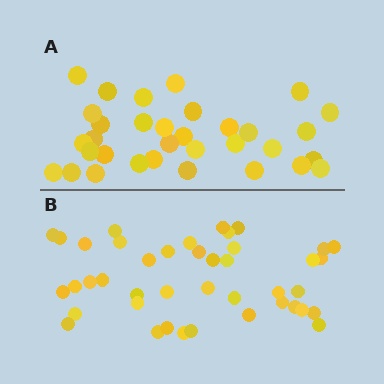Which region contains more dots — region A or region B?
Region B (the bottom region) has more dots.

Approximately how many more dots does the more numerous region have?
Region B has roughly 8 or so more dots than region A.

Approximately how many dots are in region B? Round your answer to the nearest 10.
About 40 dots. (The exact count is 42, which rounds to 40.)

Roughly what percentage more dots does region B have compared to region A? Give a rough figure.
About 25% more.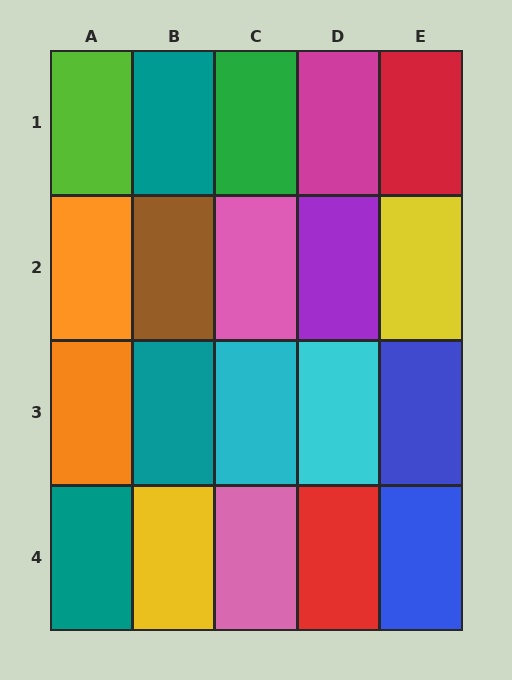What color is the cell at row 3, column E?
Blue.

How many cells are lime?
1 cell is lime.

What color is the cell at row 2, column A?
Orange.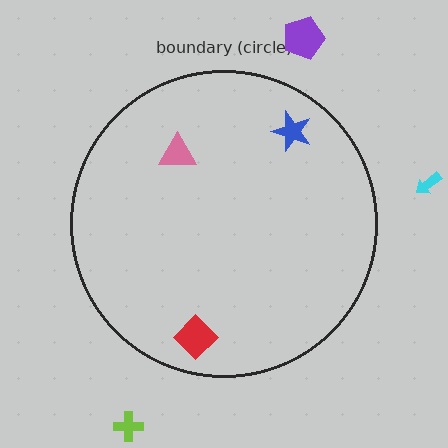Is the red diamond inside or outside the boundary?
Inside.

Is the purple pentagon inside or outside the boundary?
Outside.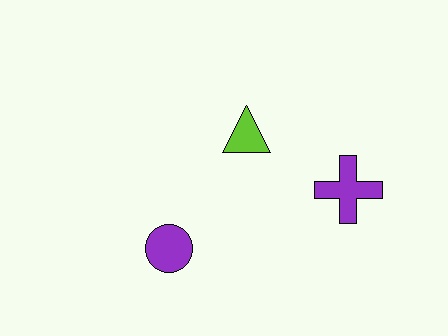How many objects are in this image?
There are 3 objects.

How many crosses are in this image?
There is 1 cross.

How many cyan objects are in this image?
There are no cyan objects.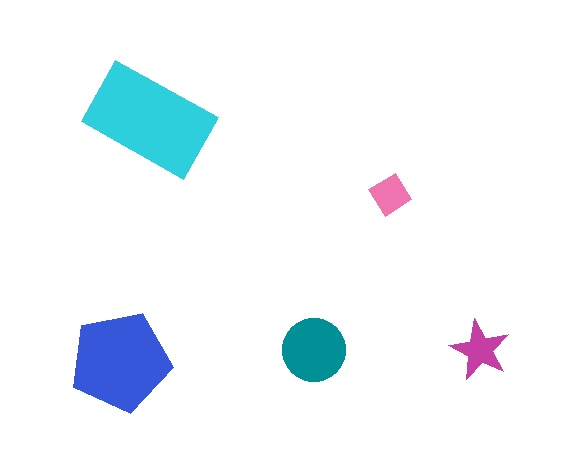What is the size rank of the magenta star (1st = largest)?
4th.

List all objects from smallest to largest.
The pink diamond, the magenta star, the teal circle, the blue pentagon, the cyan rectangle.